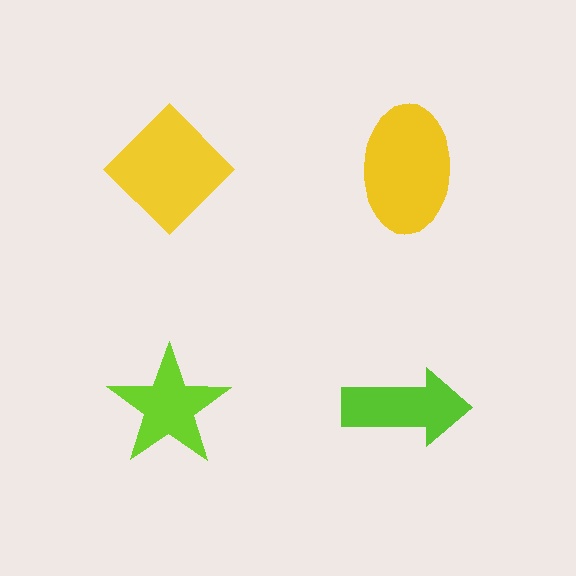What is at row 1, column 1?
A yellow diamond.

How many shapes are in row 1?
2 shapes.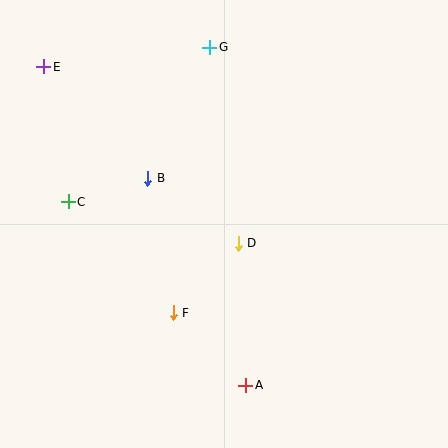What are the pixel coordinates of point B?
Point B is at (148, 178).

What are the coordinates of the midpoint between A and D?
The midpoint between A and D is at (242, 314).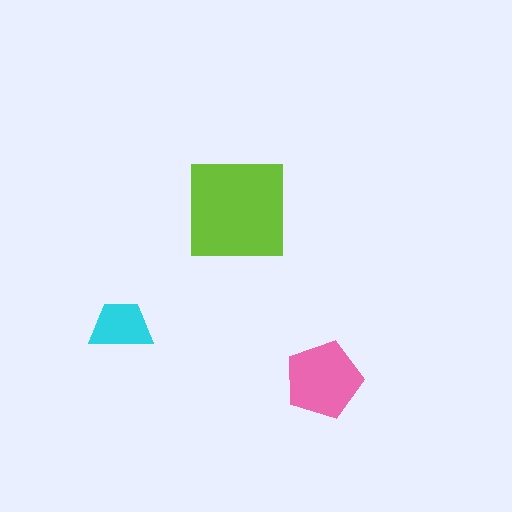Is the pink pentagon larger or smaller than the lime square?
Smaller.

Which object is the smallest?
The cyan trapezoid.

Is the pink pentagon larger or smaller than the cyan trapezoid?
Larger.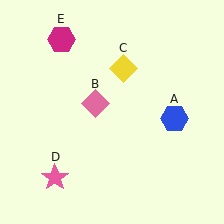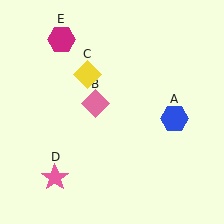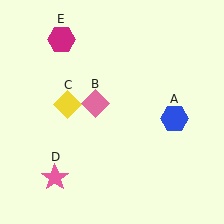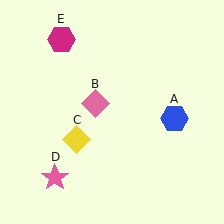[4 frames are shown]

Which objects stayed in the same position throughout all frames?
Blue hexagon (object A) and pink diamond (object B) and pink star (object D) and magenta hexagon (object E) remained stationary.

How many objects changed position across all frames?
1 object changed position: yellow diamond (object C).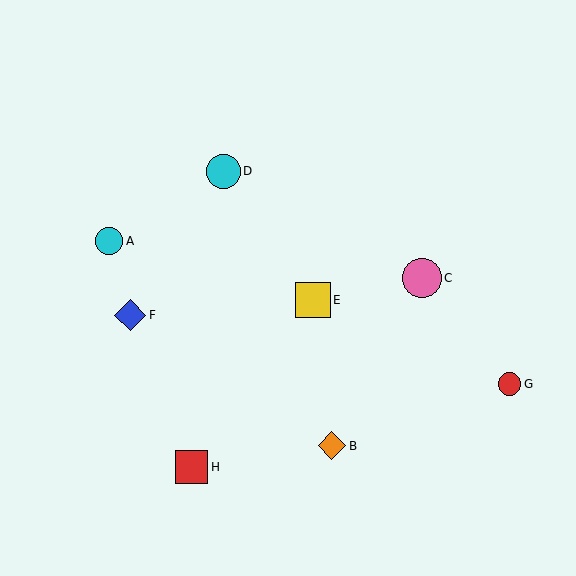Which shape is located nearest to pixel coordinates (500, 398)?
The red circle (labeled G) at (510, 384) is nearest to that location.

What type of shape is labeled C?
Shape C is a pink circle.